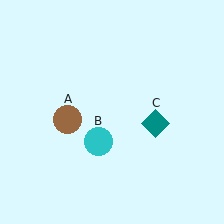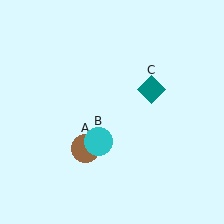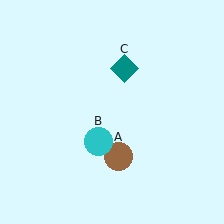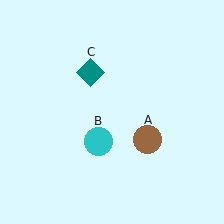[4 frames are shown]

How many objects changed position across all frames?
2 objects changed position: brown circle (object A), teal diamond (object C).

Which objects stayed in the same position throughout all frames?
Cyan circle (object B) remained stationary.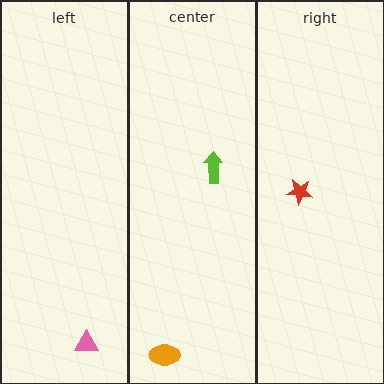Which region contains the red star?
The right region.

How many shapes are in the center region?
2.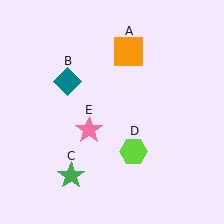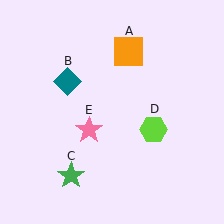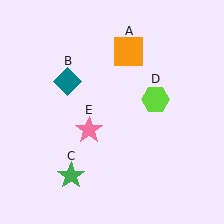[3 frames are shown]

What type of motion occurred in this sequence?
The lime hexagon (object D) rotated counterclockwise around the center of the scene.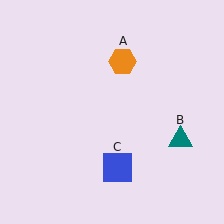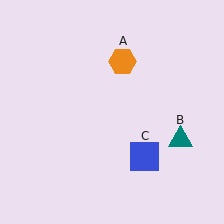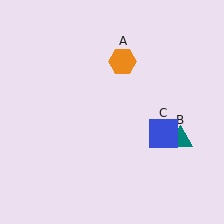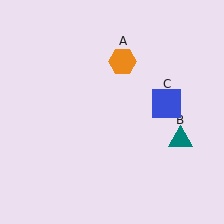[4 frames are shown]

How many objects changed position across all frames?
1 object changed position: blue square (object C).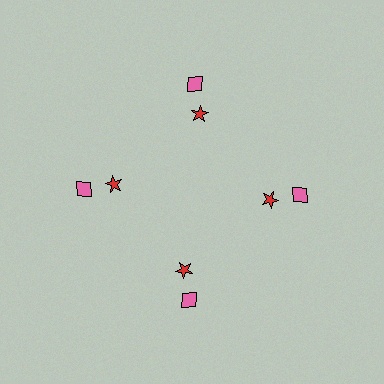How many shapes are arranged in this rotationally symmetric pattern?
There are 8 shapes, arranged in 4 groups of 2.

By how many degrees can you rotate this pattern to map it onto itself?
The pattern maps onto itself every 90 degrees of rotation.